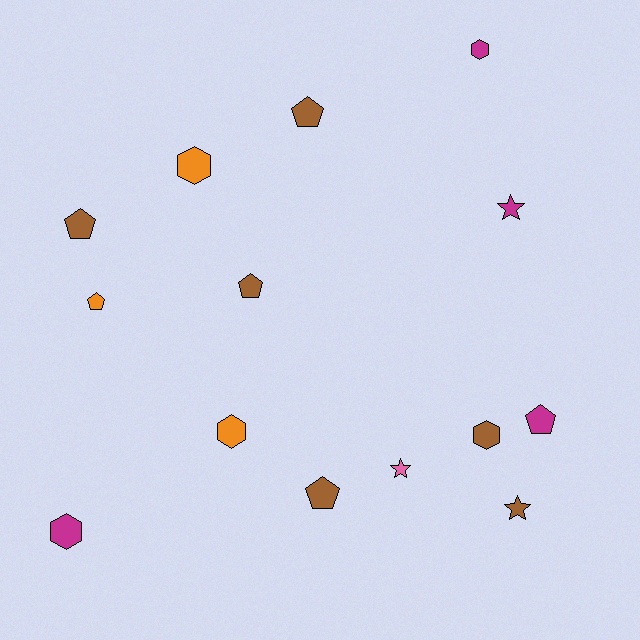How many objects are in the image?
There are 14 objects.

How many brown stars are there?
There is 1 brown star.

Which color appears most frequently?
Brown, with 6 objects.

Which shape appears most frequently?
Pentagon, with 6 objects.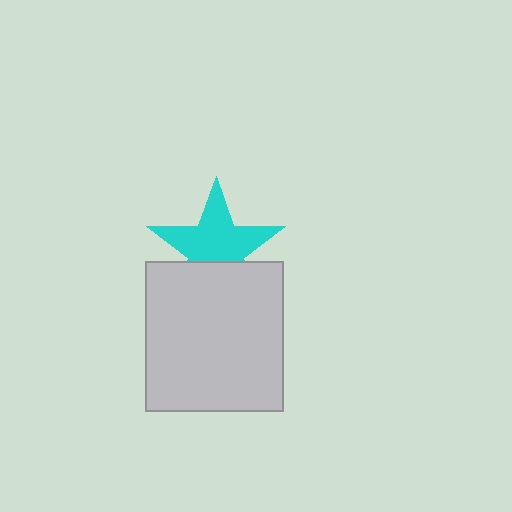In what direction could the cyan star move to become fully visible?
The cyan star could move up. That would shift it out from behind the light gray rectangle entirely.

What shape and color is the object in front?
The object in front is a light gray rectangle.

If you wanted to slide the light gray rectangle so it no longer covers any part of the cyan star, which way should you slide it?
Slide it down — that is the most direct way to separate the two shapes.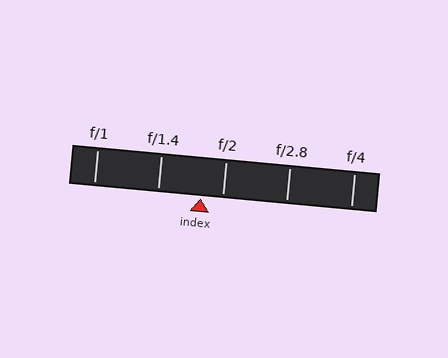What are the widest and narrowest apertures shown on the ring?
The widest aperture shown is f/1 and the narrowest is f/4.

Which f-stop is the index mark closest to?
The index mark is closest to f/2.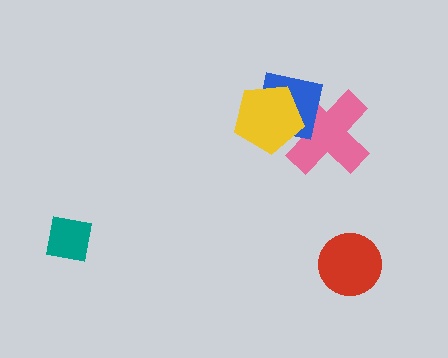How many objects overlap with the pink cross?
2 objects overlap with the pink cross.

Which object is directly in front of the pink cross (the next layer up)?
The blue square is directly in front of the pink cross.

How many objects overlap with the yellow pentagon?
2 objects overlap with the yellow pentagon.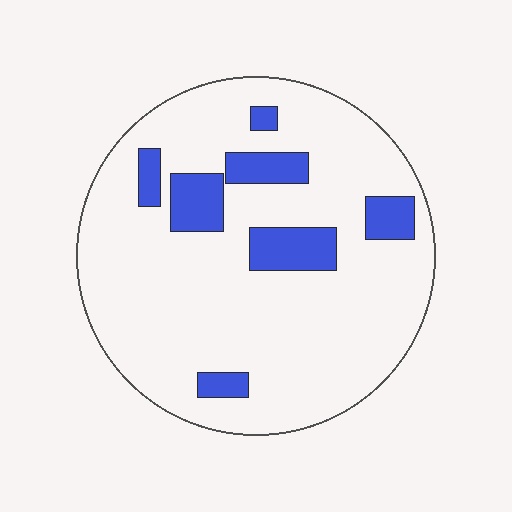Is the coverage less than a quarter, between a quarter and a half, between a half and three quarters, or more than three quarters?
Less than a quarter.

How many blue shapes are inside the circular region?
7.